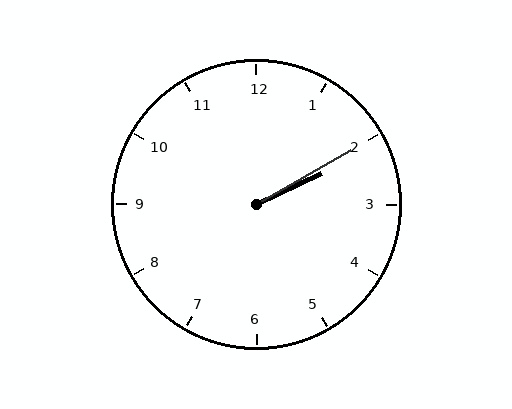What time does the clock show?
2:10.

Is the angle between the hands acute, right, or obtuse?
It is acute.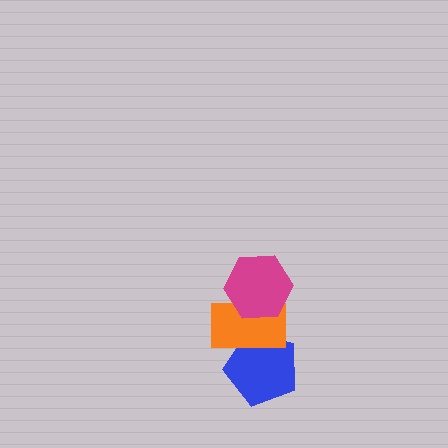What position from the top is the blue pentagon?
The blue pentagon is 3rd from the top.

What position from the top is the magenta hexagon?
The magenta hexagon is 1st from the top.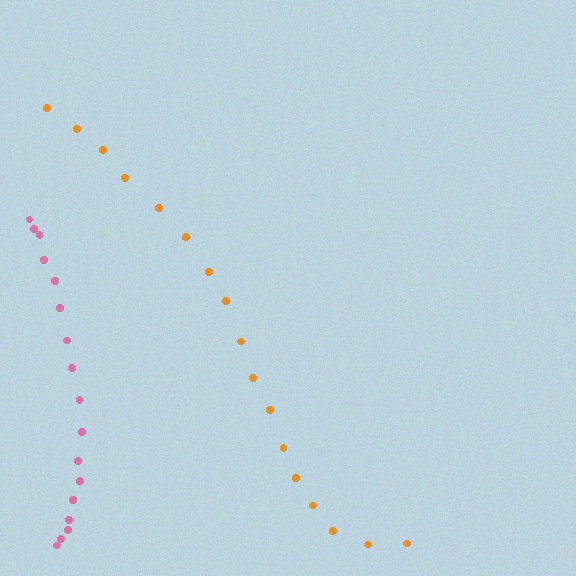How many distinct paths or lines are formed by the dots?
There are 2 distinct paths.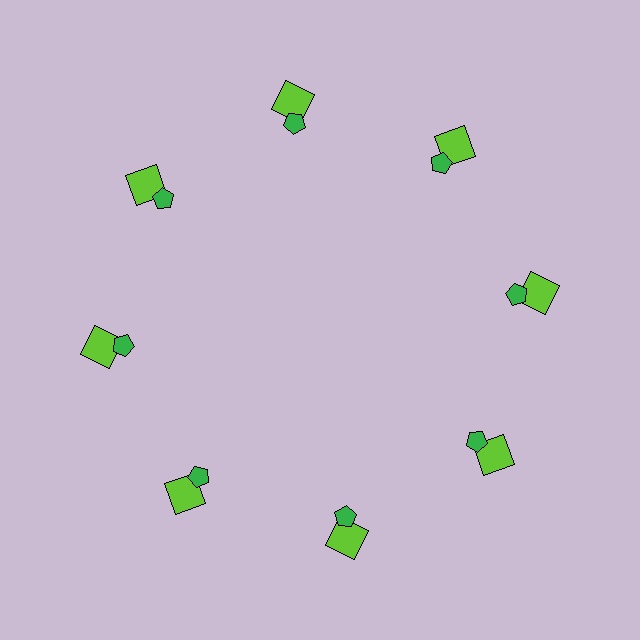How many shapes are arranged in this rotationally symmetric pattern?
There are 16 shapes, arranged in 8 groups of 2.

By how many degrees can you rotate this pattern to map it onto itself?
The pattern maps onto itself every 45 degrees of rotation.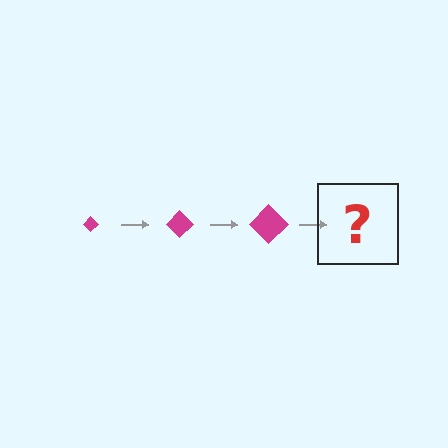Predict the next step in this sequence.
The next step is a magenta diamond, larger than the previous one.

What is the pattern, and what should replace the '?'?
The pattern is that the diamond gets progressively larger each step. The '?' should be a magenta diamond, larger than the previous one.